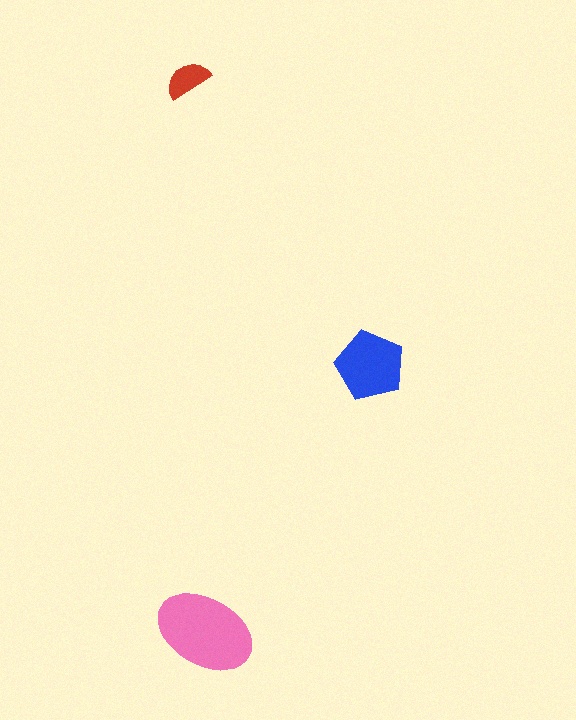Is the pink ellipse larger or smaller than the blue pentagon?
Larger.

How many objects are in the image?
There are 3 objects in the image.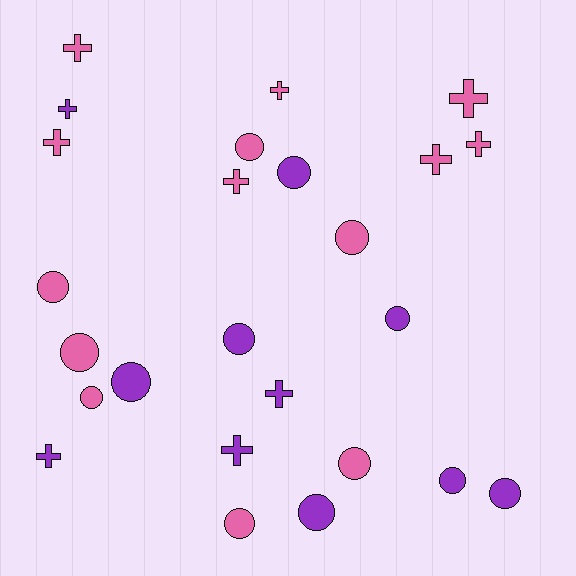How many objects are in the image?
There are 25 objects.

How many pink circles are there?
There are 7 pink circles.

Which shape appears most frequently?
Circle, with 14 objects.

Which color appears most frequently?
Pink, with 14 objects.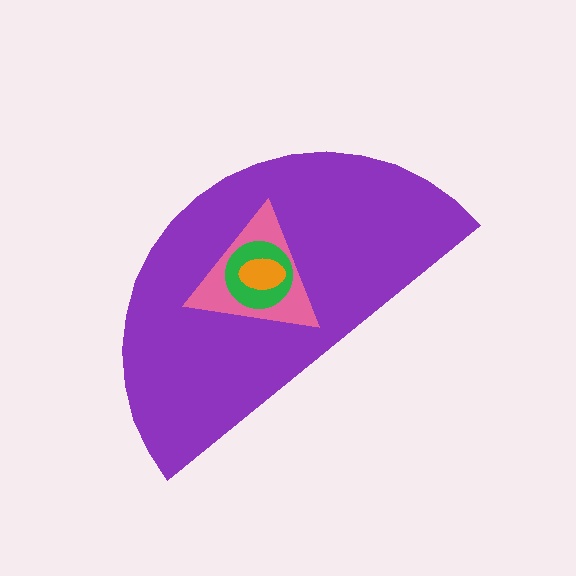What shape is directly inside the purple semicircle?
The pink triangle.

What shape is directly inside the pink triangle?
The green circle.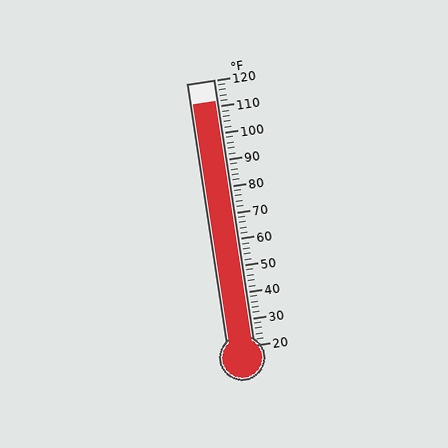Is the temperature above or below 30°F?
The temperature is above 30°F.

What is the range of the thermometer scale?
The thermometer scale ranges from 20°F to 120°F.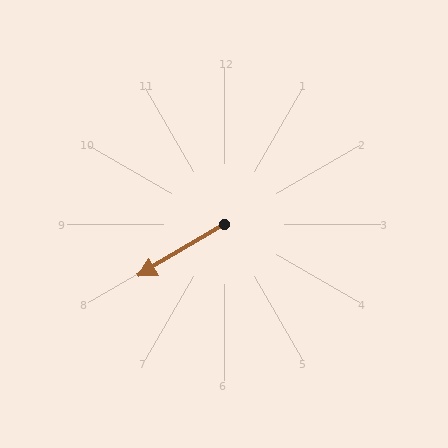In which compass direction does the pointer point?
Southwest.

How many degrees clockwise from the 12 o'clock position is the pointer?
Approximately 239 degrees.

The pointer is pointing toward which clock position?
Roughly 8 o'clock.